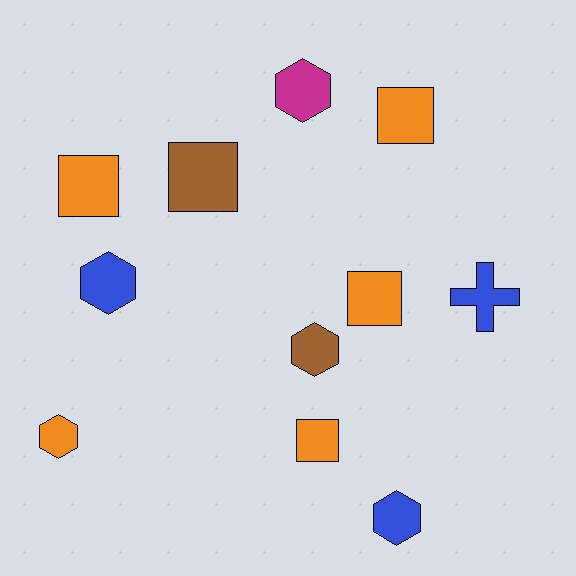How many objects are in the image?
There are 11 objects.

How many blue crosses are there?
There is 1 blue cross.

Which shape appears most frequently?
Square, with 5 objects.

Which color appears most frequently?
Orange, with 5 objects.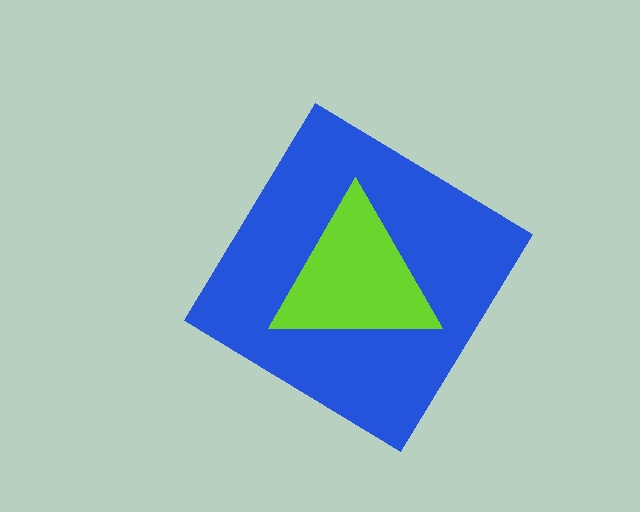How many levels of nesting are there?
2.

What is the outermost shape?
The blue diamond.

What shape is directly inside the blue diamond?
The lime triangle.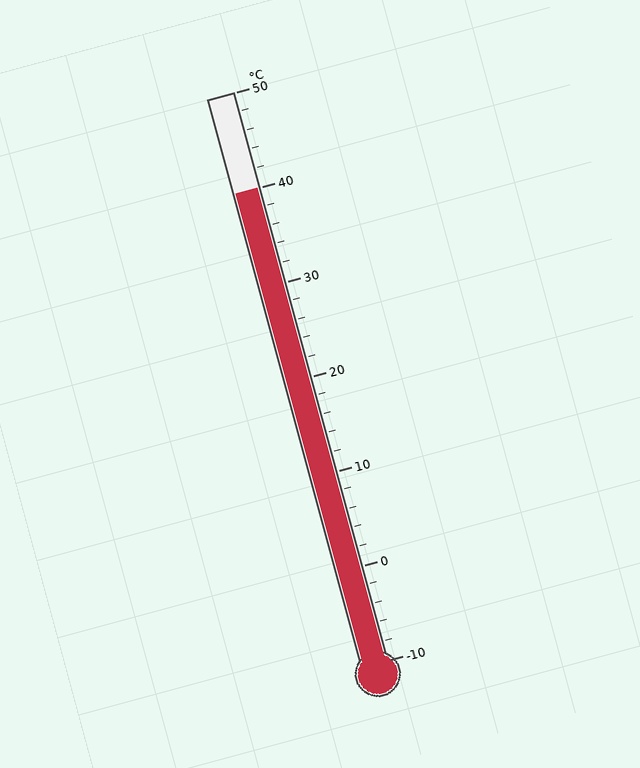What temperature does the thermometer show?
The thermometer shows approximately 40°C.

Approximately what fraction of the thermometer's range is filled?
The thermometer is filled to approximately 85% of its range.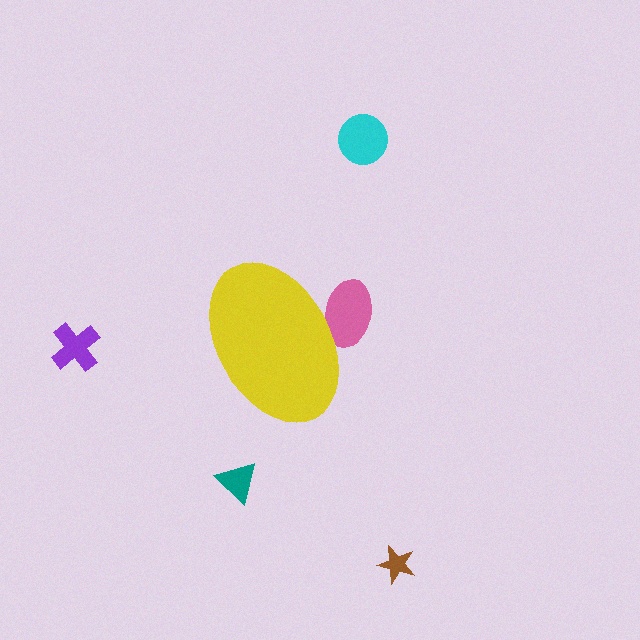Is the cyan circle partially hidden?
No, the cyan circle is fully visible.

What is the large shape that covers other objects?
A yellow ellipse.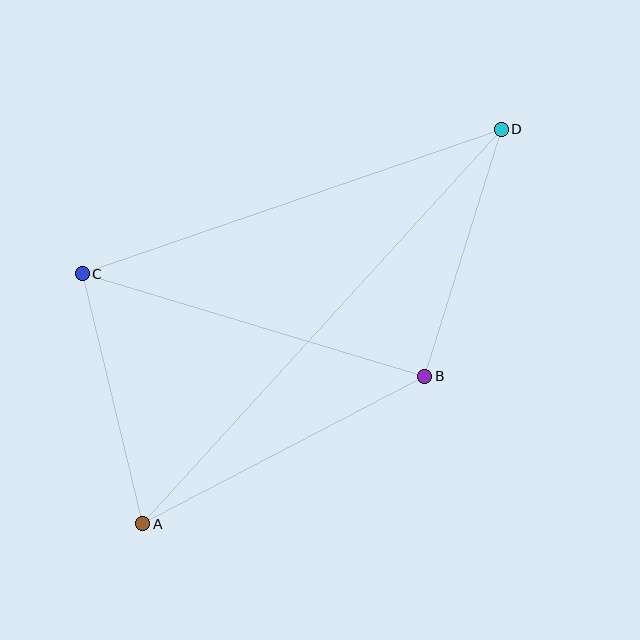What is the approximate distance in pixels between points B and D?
The distance between B and D is approximately 258 pixels.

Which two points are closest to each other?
Points A and C are closest to each other.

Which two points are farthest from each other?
Points A and D are farthest from each other.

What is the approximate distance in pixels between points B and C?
The distance between B and C is approximately 358 pixels.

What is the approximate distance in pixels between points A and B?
The distance between A and B is approximately 318 pixels.